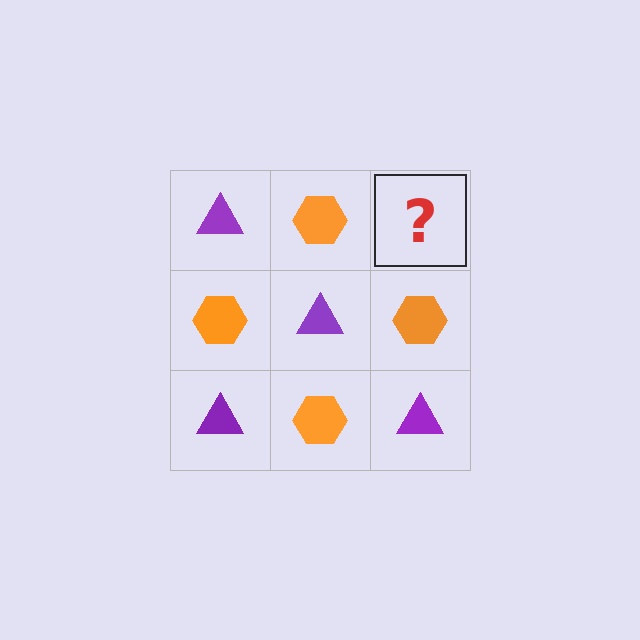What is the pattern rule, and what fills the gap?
The rule is that it alternates purple triangle and orange hexagon in a checkerboard pattern. The gap should be filled with a purple triangle.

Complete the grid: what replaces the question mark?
The question mark should be replaced with a purple triangle.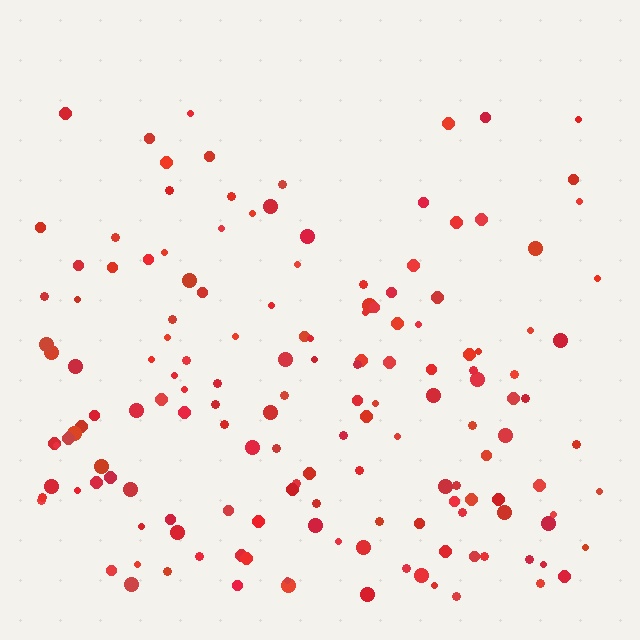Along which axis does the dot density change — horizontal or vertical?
Vertical.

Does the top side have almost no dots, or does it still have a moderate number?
Still a moderate number, just noticeably fewer than the bottom.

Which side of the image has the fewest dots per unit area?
The top.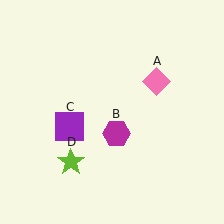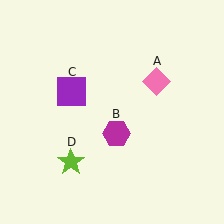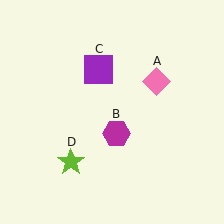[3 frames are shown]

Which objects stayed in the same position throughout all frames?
Pink diamond (object A) and magenta hexagon (object B) and lime star (object D) remained stationary.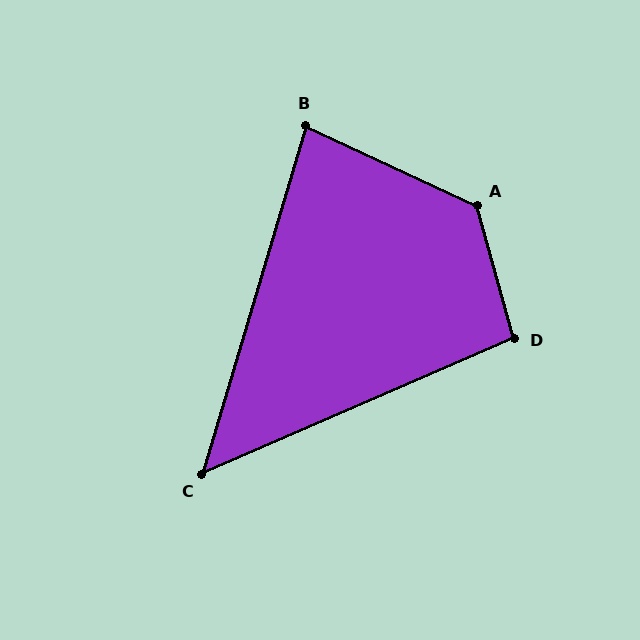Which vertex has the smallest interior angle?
C, at approximately 50 degrees.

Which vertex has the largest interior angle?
A, at approximately 130 degrees.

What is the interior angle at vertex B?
Approximately 82 degrees (acute).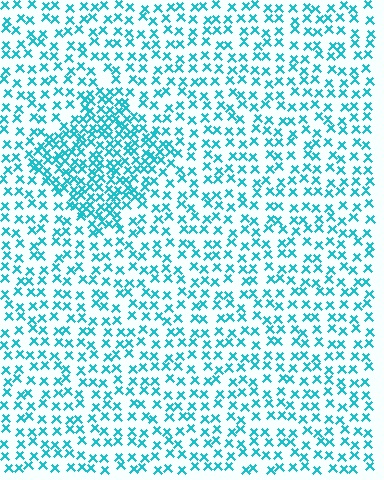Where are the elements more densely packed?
The elements are more densely packed inside the diamond boundary.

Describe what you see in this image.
The image contains small cyan elements arranged at two different densities. A diamond-shaped region is visible where the elements are more densely packed than the surrounding area.